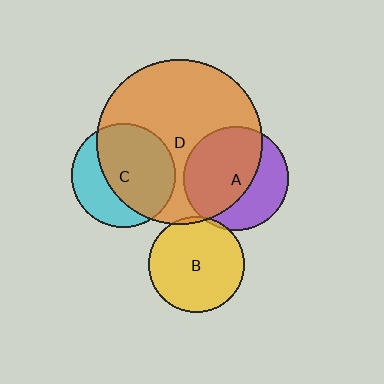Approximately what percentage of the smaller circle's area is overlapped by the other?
Approximately 65%.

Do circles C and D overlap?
Yes.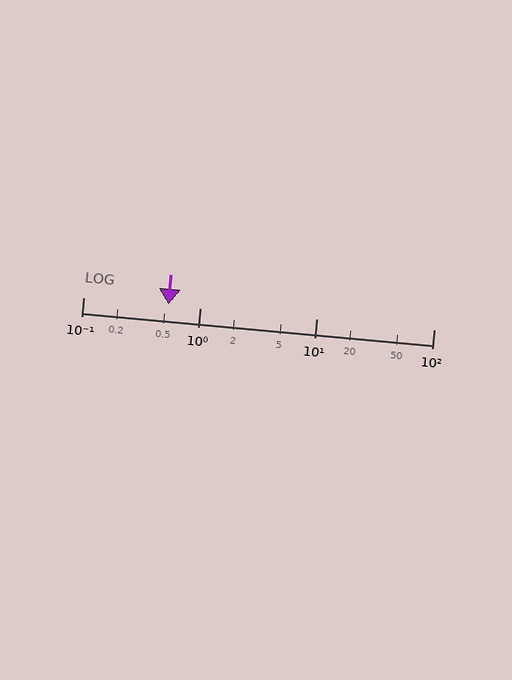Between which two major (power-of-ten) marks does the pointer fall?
The pointer is between 0.1 and 1.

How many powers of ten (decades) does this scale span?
The scale spans 3 decades, from 0.1 to 100.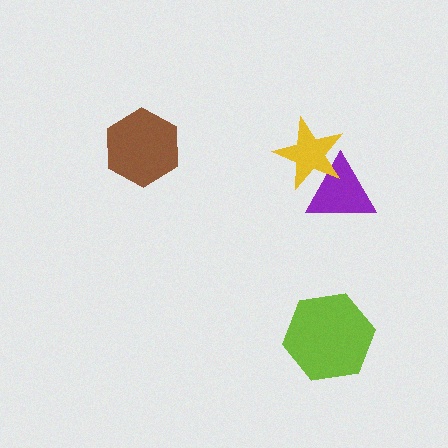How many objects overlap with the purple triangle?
1 object overlaps with the purple triangle.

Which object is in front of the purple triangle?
The yellow star is in front of the purple triangle.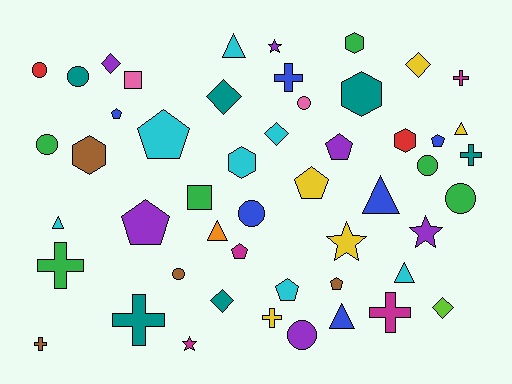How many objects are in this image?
There are 50 objects.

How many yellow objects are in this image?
There are 5 yellow objects.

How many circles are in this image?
There are 9 circles.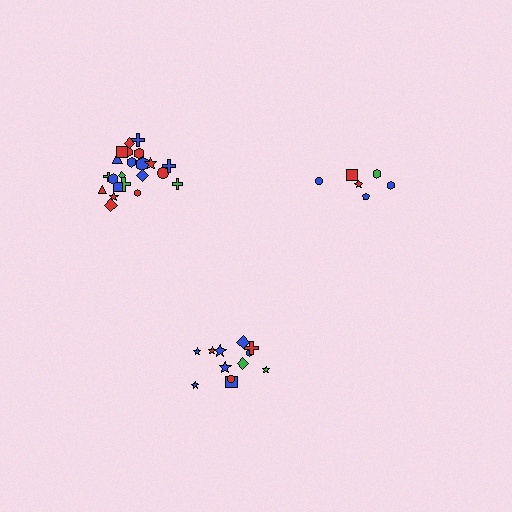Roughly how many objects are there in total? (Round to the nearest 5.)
Roughly 40 objects in total.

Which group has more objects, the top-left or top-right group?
The top-left group.